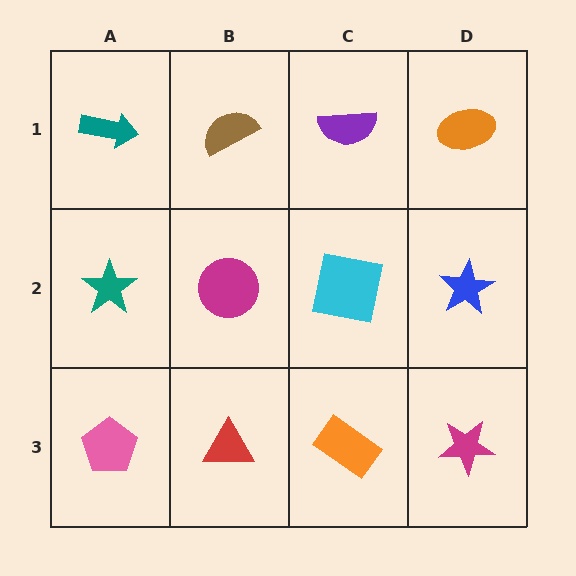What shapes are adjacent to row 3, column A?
A teal star (row 2, column A), a red triangle (row 3, column B).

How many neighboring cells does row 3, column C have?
3.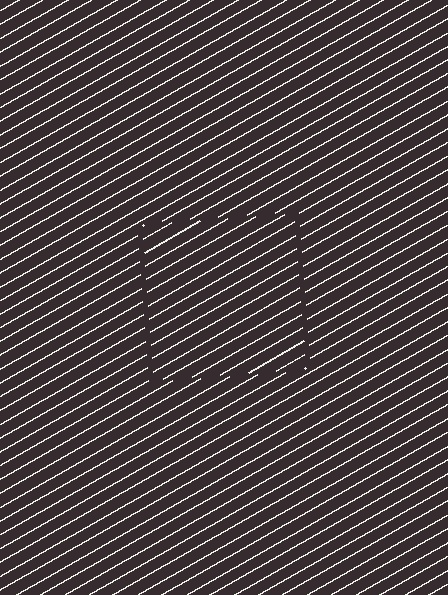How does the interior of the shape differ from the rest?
The interior of the shape contains the same grating, shifted by half a period — the contour is defined by the phase discontinuity where line-ends from the inner and outer gratings abut.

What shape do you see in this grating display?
An illusory square. The interior of the shape contains the same grating, shifted by half a period — the contour is defined by the phase discontinuity where line-ends from the inner and outer gratings abut.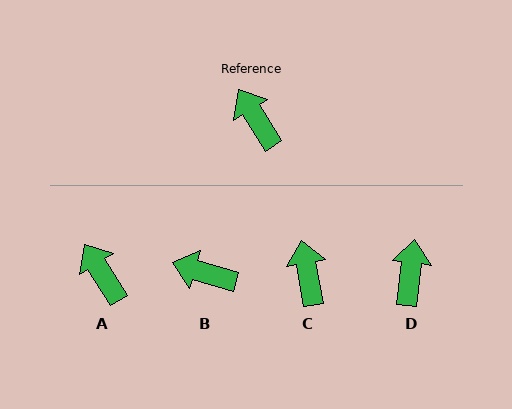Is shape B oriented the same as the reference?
No, it is off by about 41 degrees.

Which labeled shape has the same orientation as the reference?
A.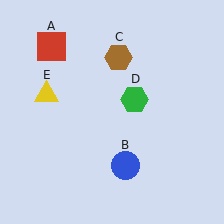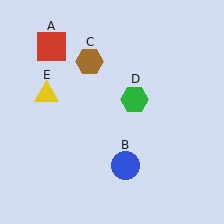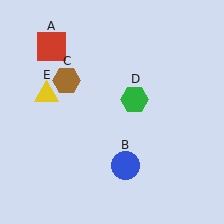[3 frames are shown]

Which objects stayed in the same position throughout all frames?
Red square (object A) and blue circle (object B) and green hexagon (object D) and yellow triangle (object E) remained stationary.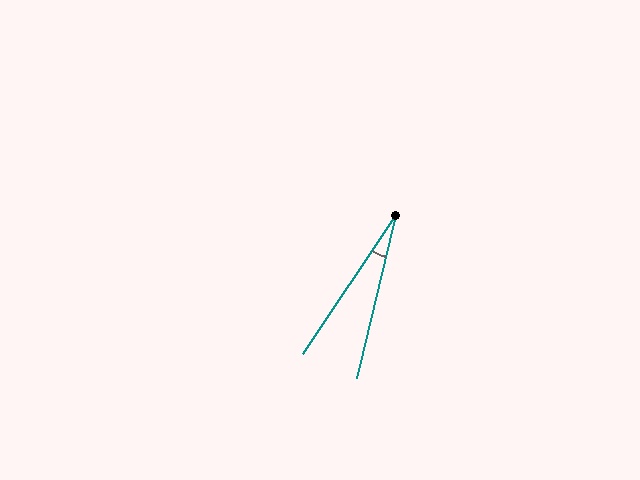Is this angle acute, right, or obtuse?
It is acute.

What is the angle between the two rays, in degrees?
Approximately 20 degrees.